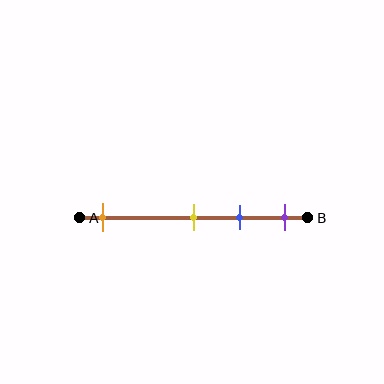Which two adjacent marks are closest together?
The yellow and blue marks are the closest adjacent pair.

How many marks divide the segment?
There are 4 marks dividing the segment.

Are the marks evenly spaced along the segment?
No, the marks are not evenly spaced.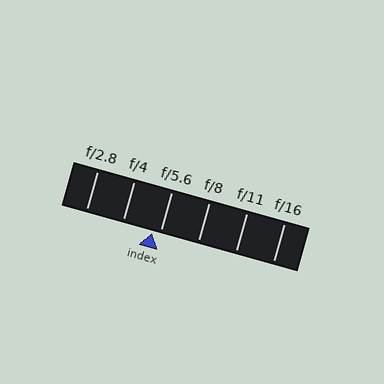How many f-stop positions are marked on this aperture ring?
There are 6 f-stop positions marked.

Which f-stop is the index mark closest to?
The index mark is closest to f/5.6.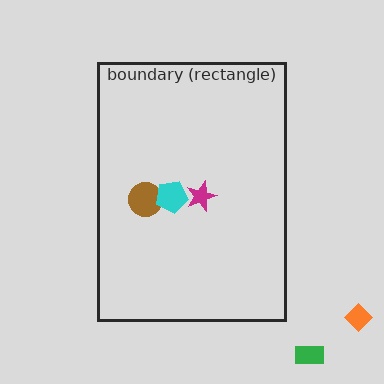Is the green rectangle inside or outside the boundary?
Outside.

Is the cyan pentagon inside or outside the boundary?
Inside.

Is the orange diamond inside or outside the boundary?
Outside.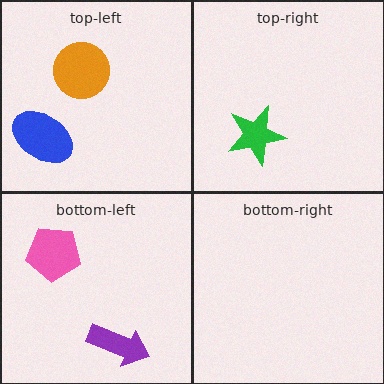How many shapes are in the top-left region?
2.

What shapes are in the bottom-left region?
The pink pentagon, the purple arrow.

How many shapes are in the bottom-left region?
2.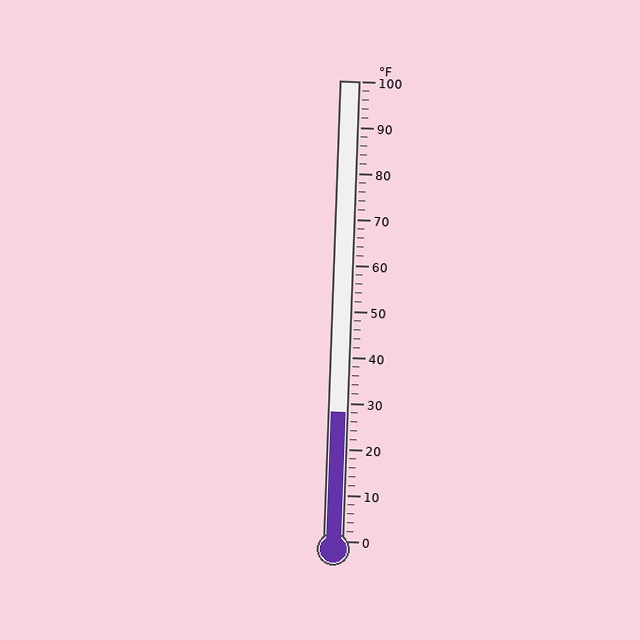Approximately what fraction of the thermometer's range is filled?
The thermometer is filled to approximately 30% of its range.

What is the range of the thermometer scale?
The thermometer scale ranges from 0°F to 100°F.